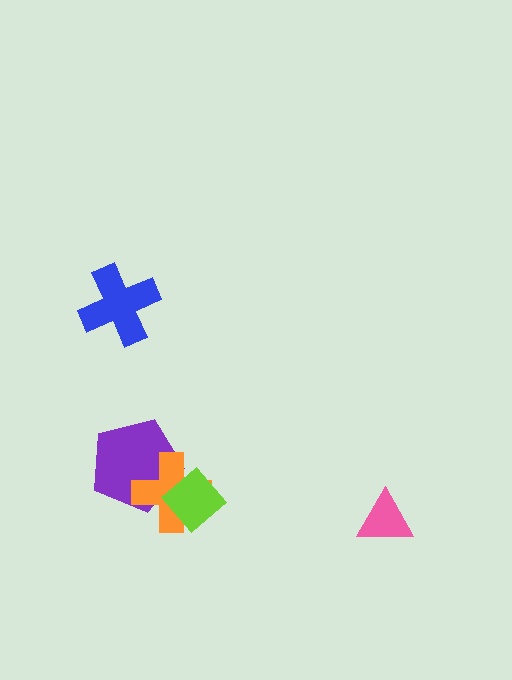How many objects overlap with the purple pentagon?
2 objects overlap with the purple pentagon.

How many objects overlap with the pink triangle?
0 objects overlap with the pink triangle.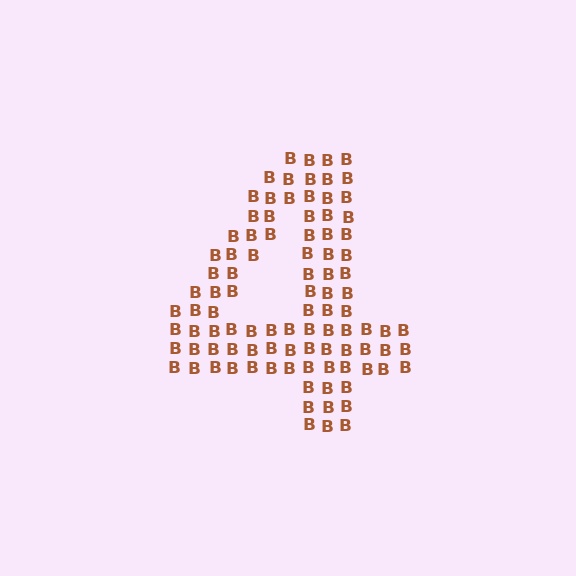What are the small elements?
The small elements are letter B's.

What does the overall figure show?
The overall figure shows the digit 4.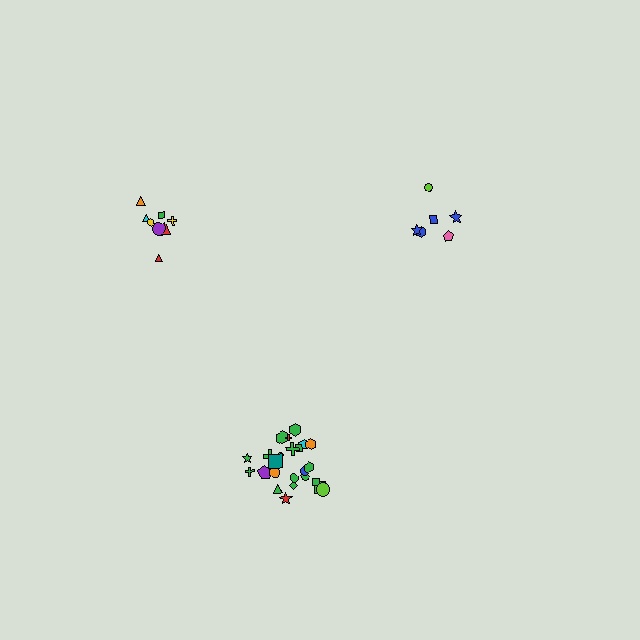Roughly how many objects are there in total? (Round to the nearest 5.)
Roughly 40 objects in total.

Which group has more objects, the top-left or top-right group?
The top-left group.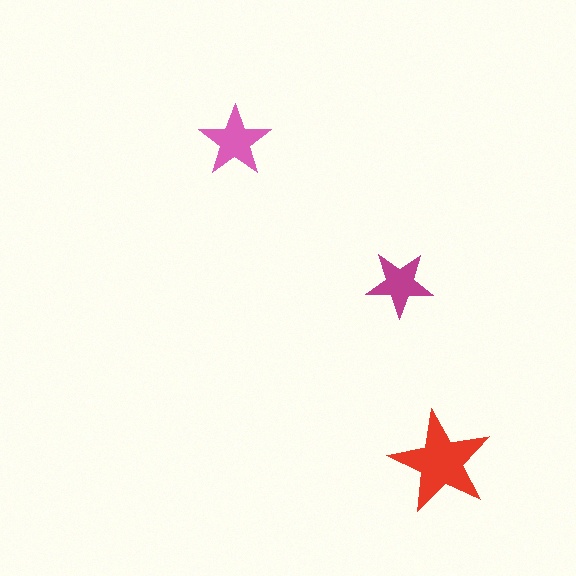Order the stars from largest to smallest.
the red one, the pink one, the magenta one.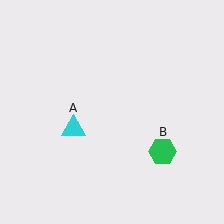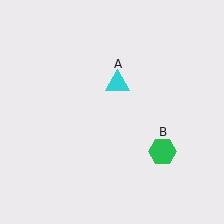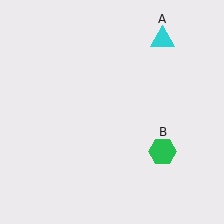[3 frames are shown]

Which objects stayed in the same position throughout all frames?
Green hexagon (object B) remained stationary.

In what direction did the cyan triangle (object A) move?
The cyan triangle (object A) moved up and to the right.